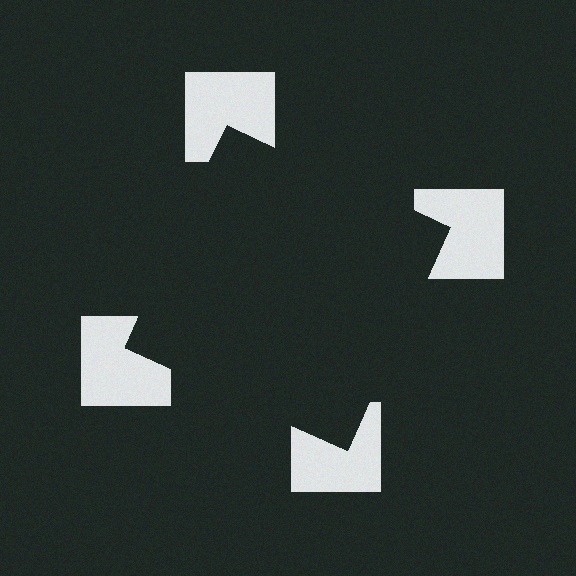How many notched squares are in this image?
There are 4 — one at each vertex of the illusory square.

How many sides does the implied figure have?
4 sides.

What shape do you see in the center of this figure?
An illusory square — its edges are inferred from the aligned wedge cuts in the notched squares, not physically drawn.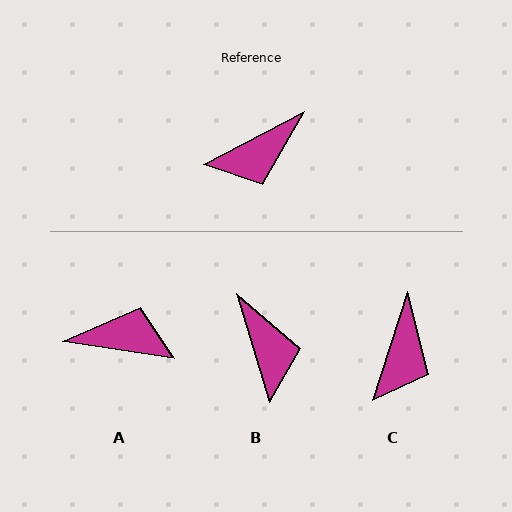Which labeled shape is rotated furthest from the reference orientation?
A, about 143 degrees away.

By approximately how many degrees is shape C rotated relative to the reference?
Approximately 44 degrees counter-clockwise.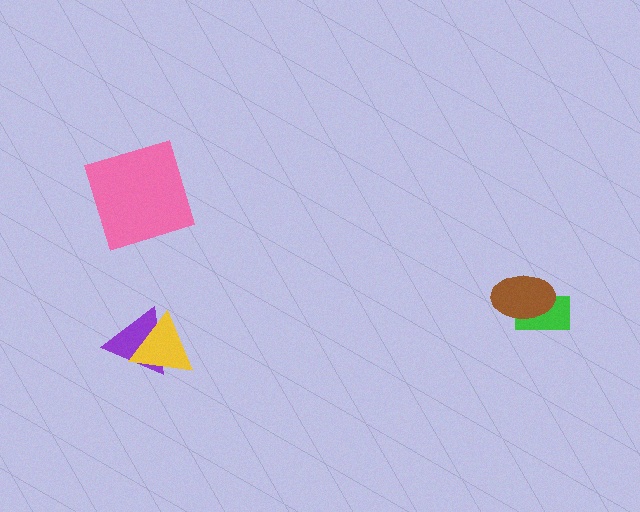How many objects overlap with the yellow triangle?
1 object overlaps with the yellow triangle.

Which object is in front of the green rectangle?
The brown ellipse is in front of the green rectangle.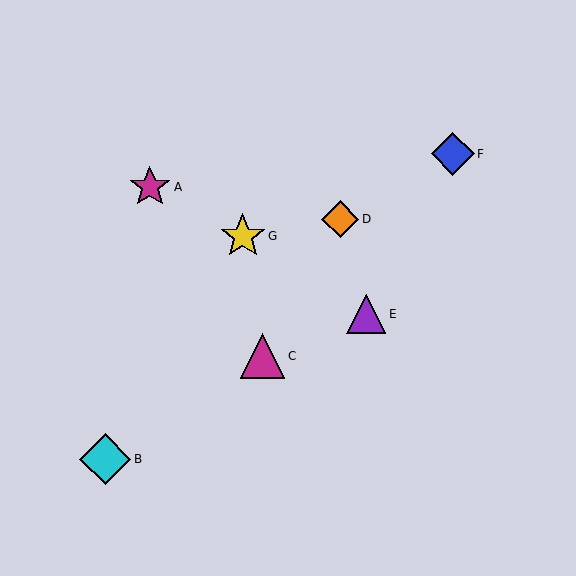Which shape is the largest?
The cyan diamond (labeled B) is the largest.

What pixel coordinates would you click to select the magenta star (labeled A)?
Click at (150, 187) to select the magenta star A.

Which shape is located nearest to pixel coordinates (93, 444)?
The cyan diamond (labeled B) at (105, 459) is nearest to that location.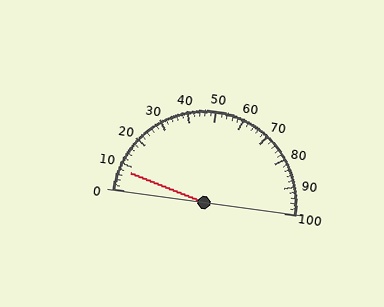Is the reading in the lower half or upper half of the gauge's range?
The reading is in the lower half of the range (0 to 100).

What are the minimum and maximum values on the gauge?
The gauge ranges from 0 to 100.